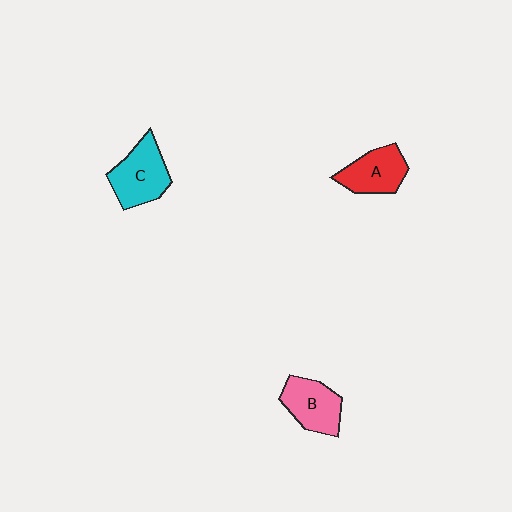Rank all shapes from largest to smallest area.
From largest to smallest: C (cyan), B (pink), A (red).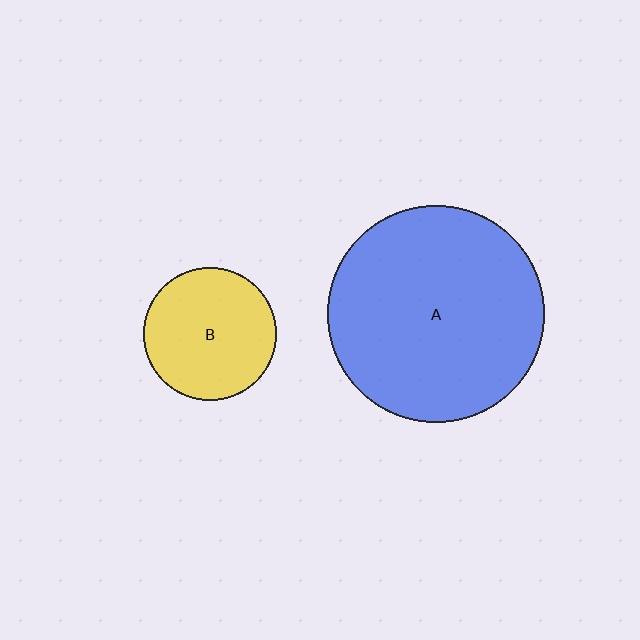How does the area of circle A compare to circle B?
Approximately 2.6 times.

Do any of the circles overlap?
No, none of the circles overlap.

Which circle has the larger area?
Circle A (blue).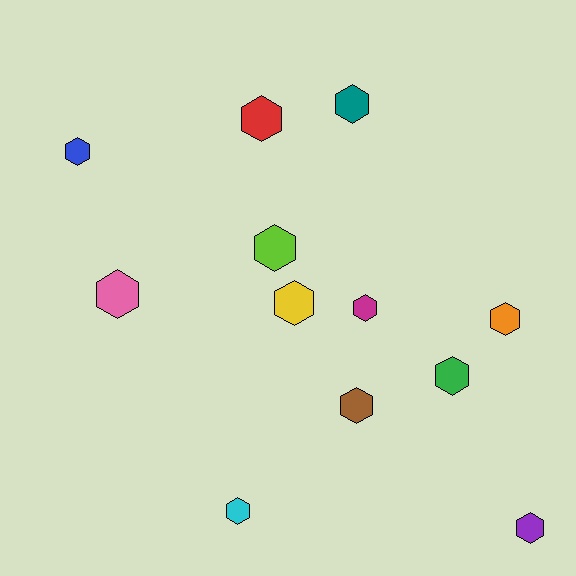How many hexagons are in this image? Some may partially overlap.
There are 12 hexagons.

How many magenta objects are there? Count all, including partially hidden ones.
There is 1 magenta object.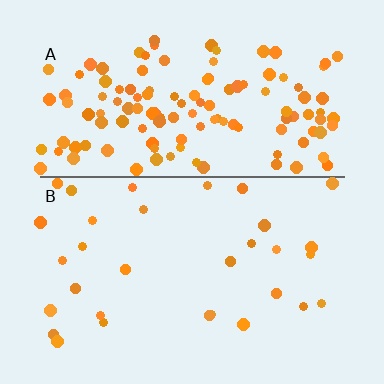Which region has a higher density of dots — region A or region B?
A (the top).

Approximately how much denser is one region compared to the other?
Approximately 4.0× — region A over region B.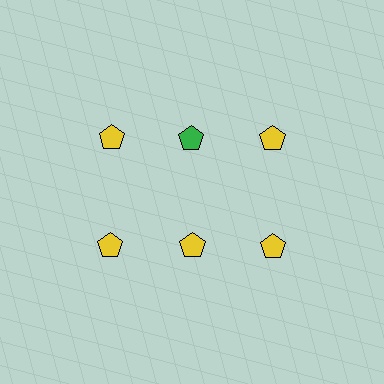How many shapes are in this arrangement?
There are 6 shapes arranged in a grid pattern.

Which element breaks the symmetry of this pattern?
The green pentagon in the top row, second from left column breaks the symmetry. All other shapes are yellow pentagons.